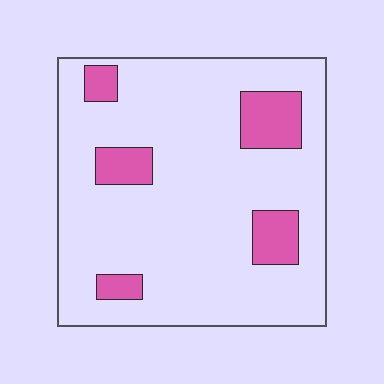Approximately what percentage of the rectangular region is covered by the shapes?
Approximately 15%.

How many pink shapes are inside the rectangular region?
5.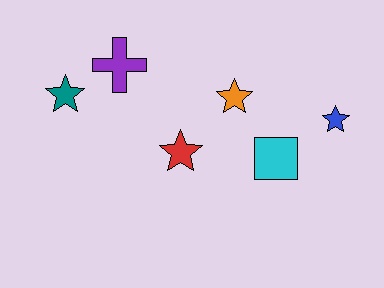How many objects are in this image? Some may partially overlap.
There are 6 objects.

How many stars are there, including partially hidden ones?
There are 4 stars.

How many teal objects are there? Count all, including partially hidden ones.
There is 1 teal object.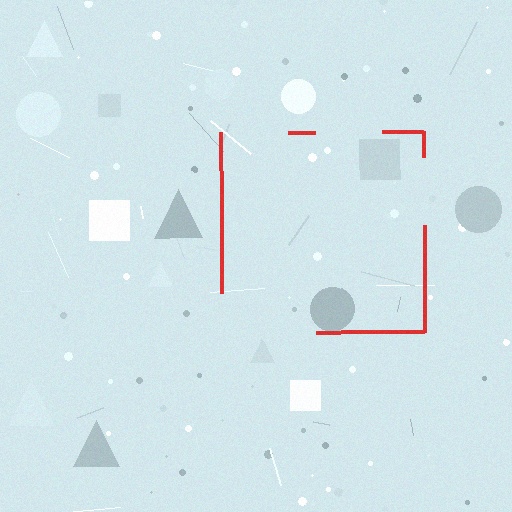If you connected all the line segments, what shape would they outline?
They would outline a square.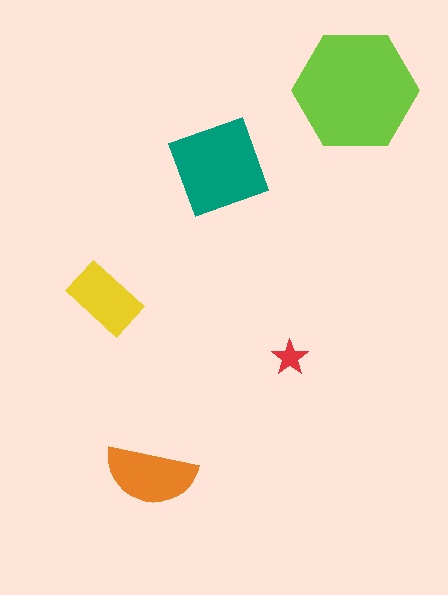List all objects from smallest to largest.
The red star, the yellow rectangle, the orange semicircle, the teal square, the lime hexagon.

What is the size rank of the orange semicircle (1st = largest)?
3rd.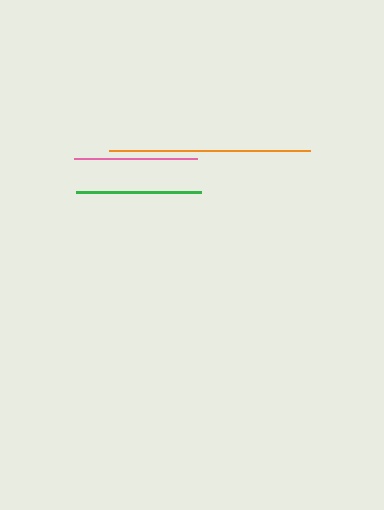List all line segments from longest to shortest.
From longest to shortest: orange, green, pink.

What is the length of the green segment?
The green segment is approximately 125 pixels long.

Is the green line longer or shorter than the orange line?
The orange line is longer than the green line.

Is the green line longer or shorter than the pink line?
The green line is longer than the pink line.